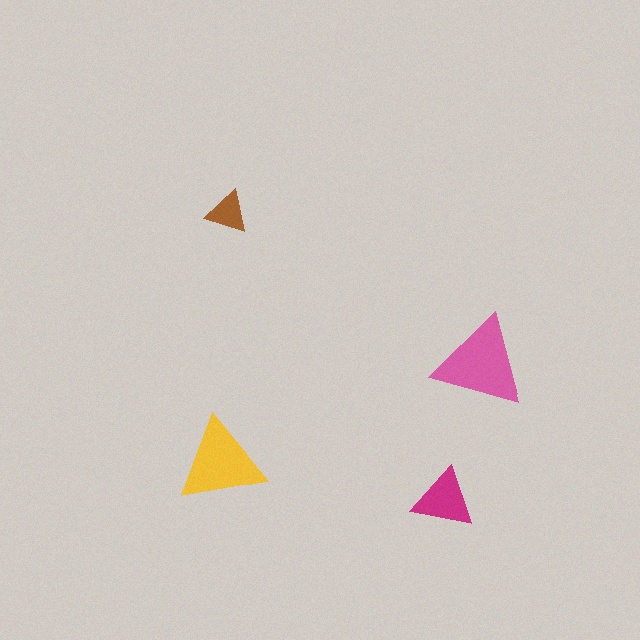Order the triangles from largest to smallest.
the pink one, the yellow one, the magenta one, the brown one.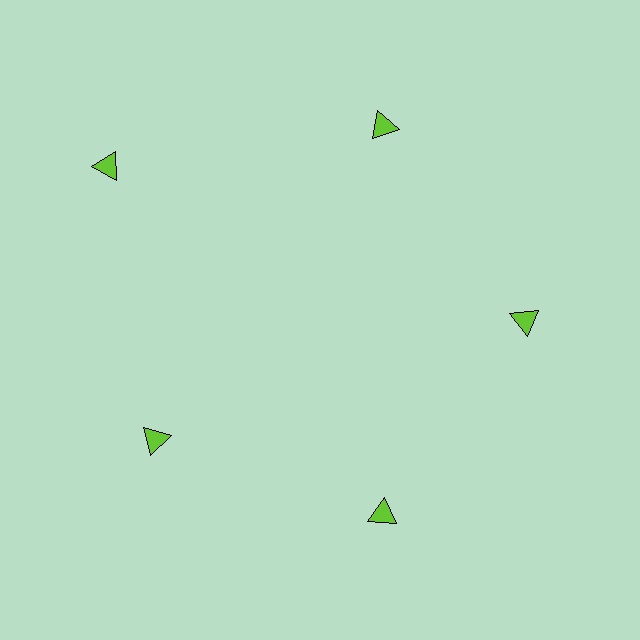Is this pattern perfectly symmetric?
No. The 5 lime triangles are arranged in a ring, but one element near the 10 o'clock position is pushed outward from the center, breaking the 5-fold rotational symmetry.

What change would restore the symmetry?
The symmetry would be restored by moving it inward, back onto the ring so that all 5 triangles sit at equal angles and equal distance from the center.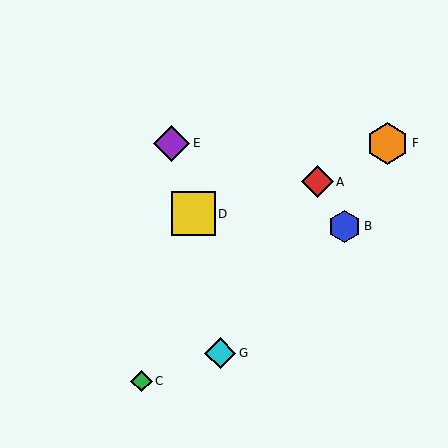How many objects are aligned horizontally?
2 objects (E, F) are aligned horizontally.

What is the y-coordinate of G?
Object G is at y≈353.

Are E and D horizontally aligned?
No, E is at y≈143 and D is at y≈214.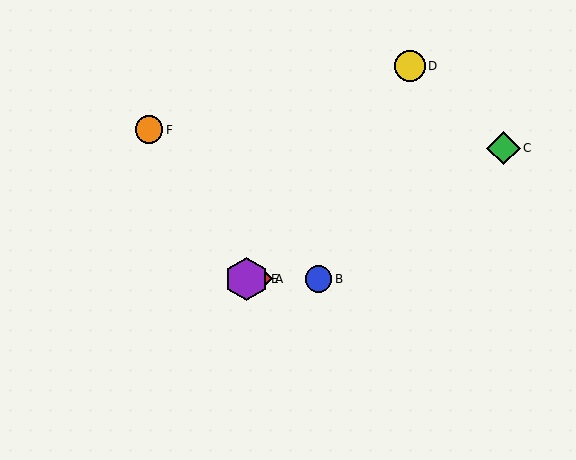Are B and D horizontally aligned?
No, B is at y≈279 and D is at y≈66.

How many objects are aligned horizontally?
3 objects (A, B, E) are aligned horizontally.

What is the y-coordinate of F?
Object F is at y≈130.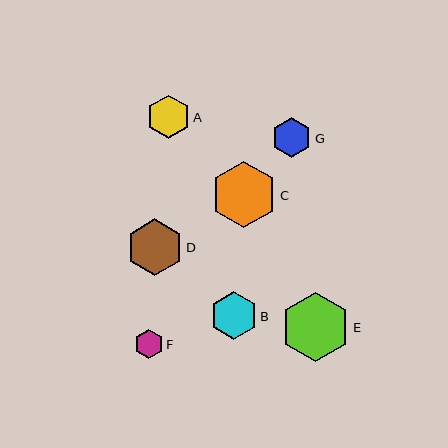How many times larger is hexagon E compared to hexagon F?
Hexagon E is approximately 2.4 times the size of hexagon F.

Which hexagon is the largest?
Hexagon E is the largest with a size of approximately 69 pixels.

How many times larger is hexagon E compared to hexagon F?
Hexagon E is approximately 2.4 times the size of hexagon F.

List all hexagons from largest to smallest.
From largest to smallest: E, C, D, B, A, G, F.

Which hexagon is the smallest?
Hexagon F is the smallest with a size of approximately 29 pixels.